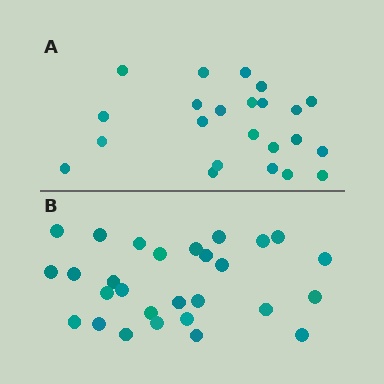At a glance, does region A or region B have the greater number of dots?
Region B (the bottom region) has more dots.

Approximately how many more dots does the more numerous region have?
Region B has about 5 more dots than region A.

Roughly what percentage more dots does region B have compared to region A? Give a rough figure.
About 20% more.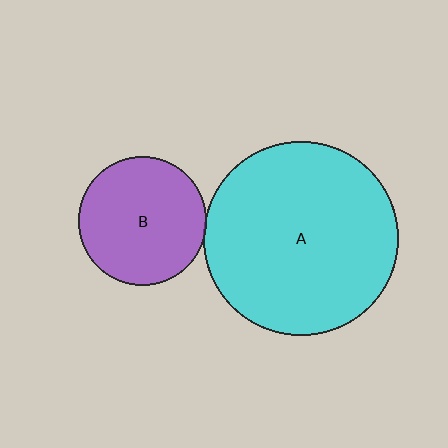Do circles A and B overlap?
Yes.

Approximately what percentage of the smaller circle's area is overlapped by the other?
Approximately 5%.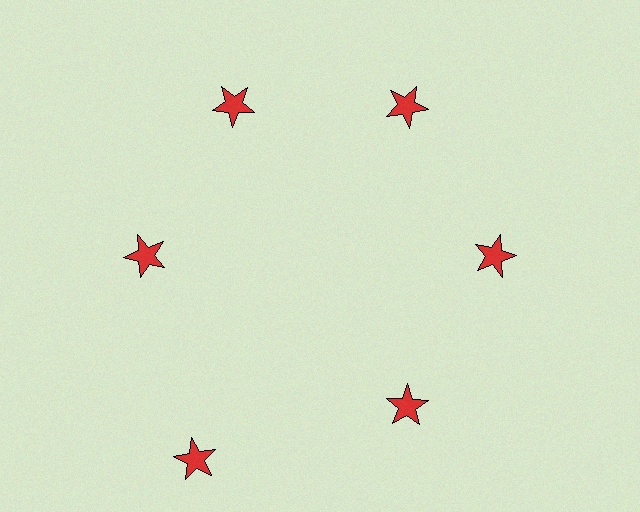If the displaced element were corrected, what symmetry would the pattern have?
It would have 6-fold rotational symmetry — the pattern would map onto itself every 60 degrees.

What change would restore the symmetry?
The symmetry would be restored by moving it inward, back onto the ring so that all 6 stars sit at equal angles and equal distance from the center.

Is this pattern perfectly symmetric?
No. The 6 red stars are arranged in a ring, but one element near the 7 o'clock position is pushed outward from the center, breaking the 6-fold rotational symmetry.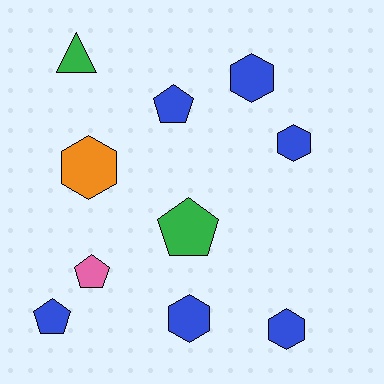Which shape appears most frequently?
Hexagon, with 5 objects.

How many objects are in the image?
There are 10 objects.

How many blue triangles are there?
There are no blue triangles.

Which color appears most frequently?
Blue, with 6 objects.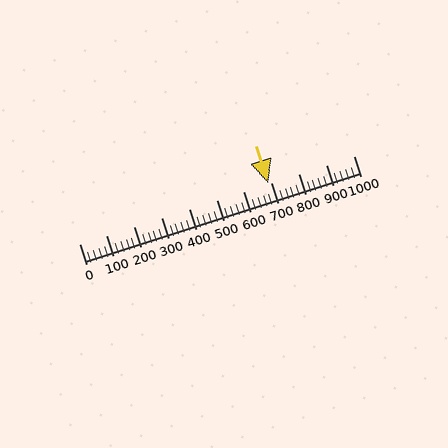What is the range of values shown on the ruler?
The ruler shows values from 0 to 1000.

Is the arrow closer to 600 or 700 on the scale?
The arrow is closer to 700.